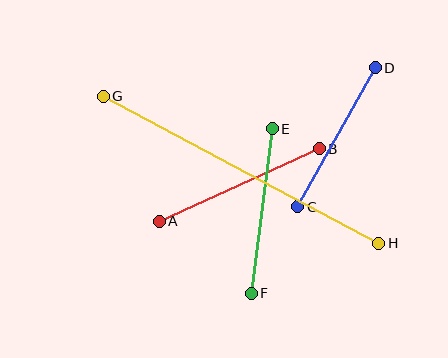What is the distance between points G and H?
The distance is approximately 312 pixels.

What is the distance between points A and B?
The distance is approximately 176 pixels.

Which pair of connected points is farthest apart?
Points G and H are farthest apart.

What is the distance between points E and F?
The distance is approximately 166 pixels.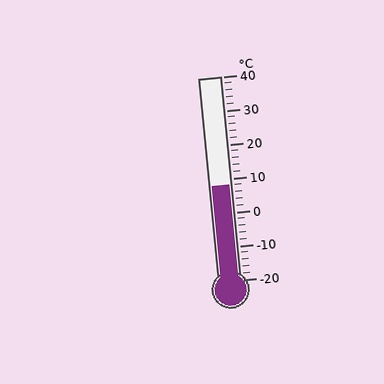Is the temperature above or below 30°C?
The temperature is below 30°C.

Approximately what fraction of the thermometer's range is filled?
The thermometer is filled to approximately 45% of its range.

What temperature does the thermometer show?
The thermometer shows approximately 8°C.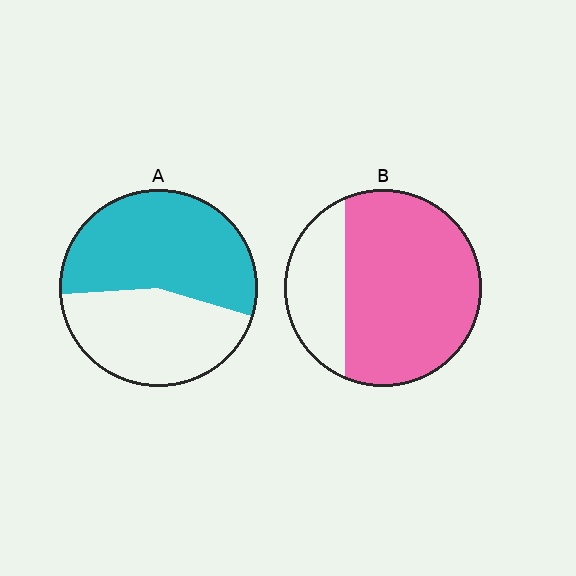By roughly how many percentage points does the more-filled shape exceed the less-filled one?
By roughly 20 percentage points (B over A).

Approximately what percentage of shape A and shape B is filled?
A is approximately 55% and B is approximately 75%.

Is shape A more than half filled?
Yes.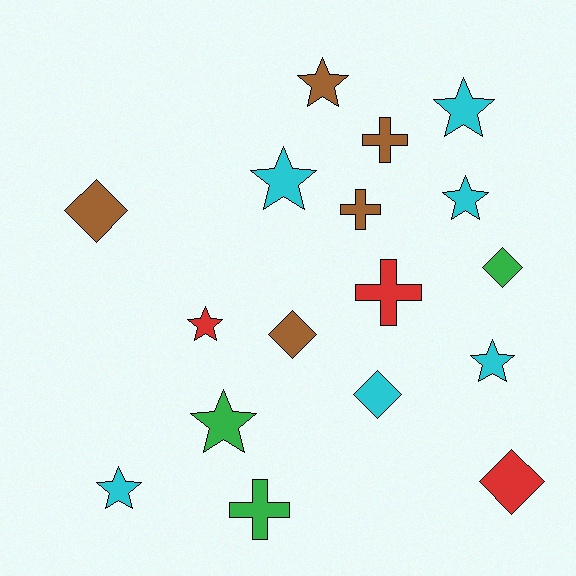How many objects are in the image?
There are 17 objects.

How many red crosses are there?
There is 1 red cross.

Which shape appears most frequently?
Star, with 8 objects.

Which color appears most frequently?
Cyan, with 6 objects.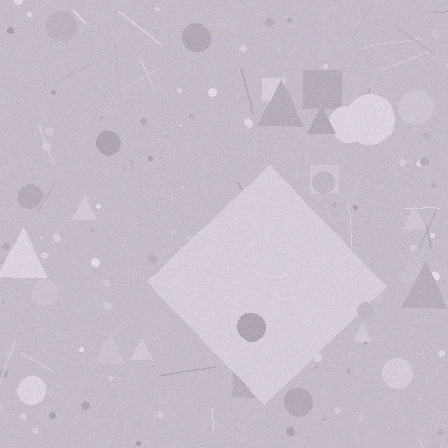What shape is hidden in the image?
A diamond is hidden in the image.